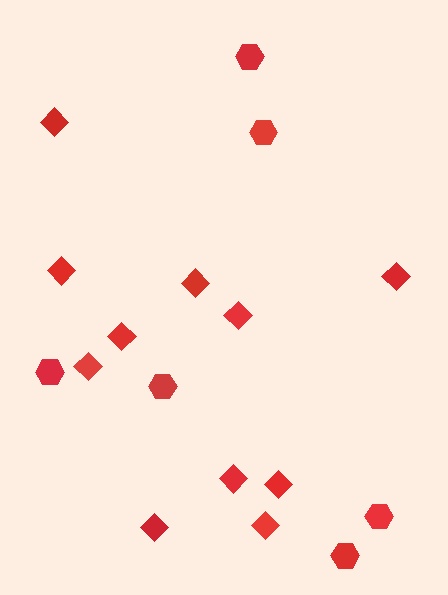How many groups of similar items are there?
There are 2 groups: one group of diamonds (11) and one group of hexagons (6).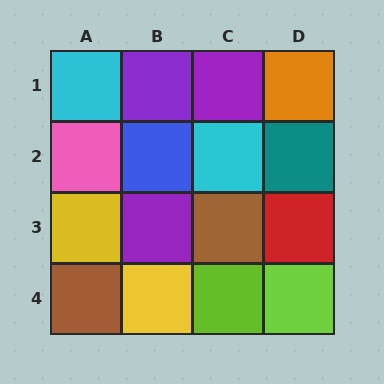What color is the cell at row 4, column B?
Yellow.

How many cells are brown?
2 cells are brown.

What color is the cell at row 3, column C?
Brown.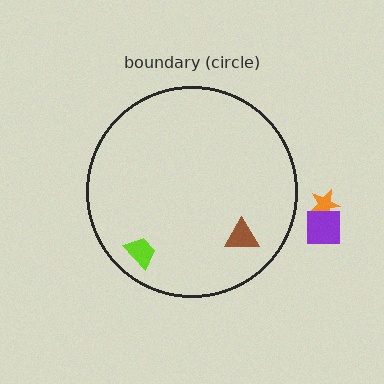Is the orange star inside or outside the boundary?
Outside.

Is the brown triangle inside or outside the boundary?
Inside.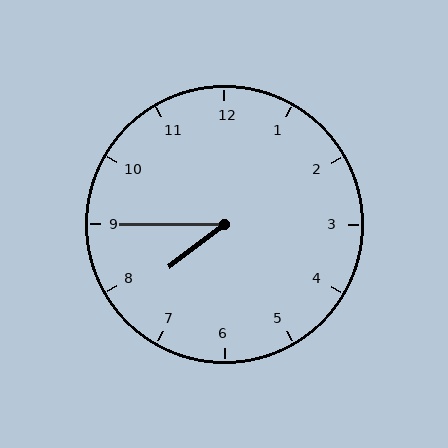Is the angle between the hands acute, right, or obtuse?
It is acute.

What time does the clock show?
7:45.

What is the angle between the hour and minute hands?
Approximately 38 degrees.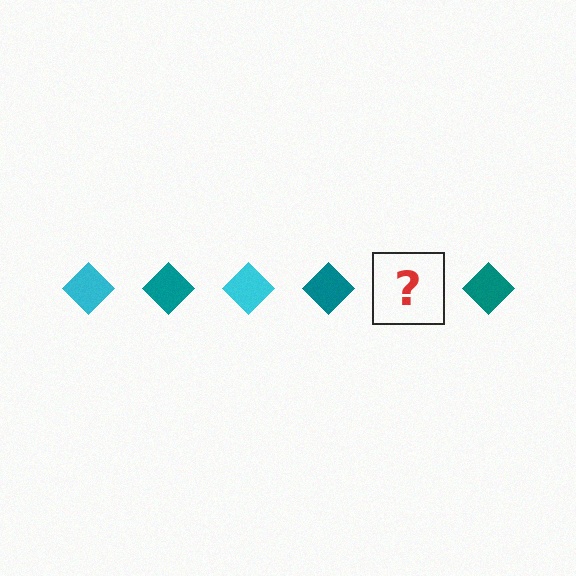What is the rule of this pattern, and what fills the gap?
The rule is that the pattern cycles through cyan, teal diamonds. The gap should be filled with a cyan diamond.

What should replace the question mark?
The question mark should be replaced with a cyan diamond.